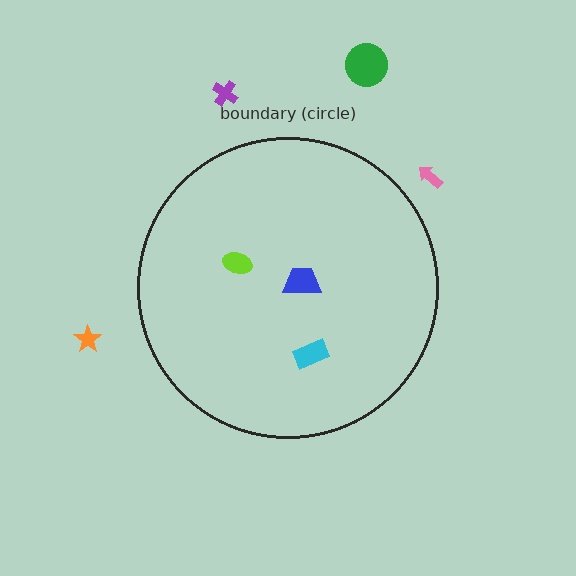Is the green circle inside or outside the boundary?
Outside.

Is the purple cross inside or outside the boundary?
Outside.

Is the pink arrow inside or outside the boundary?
Outside.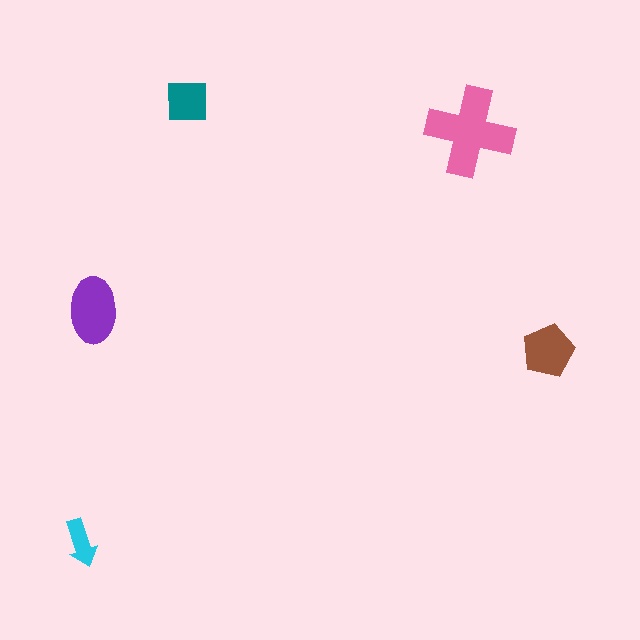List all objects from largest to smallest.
The pink cross, the purple ellipse, the brown pentagon, the teal square, the cyan arrow.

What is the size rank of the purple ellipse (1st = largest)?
2nd.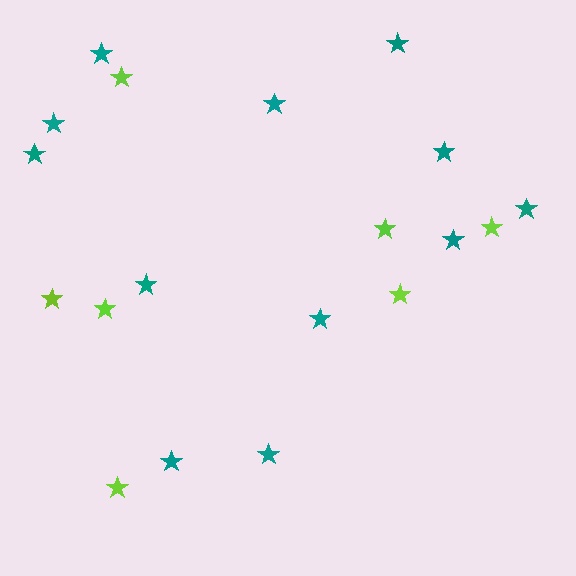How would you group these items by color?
There are 2 groups: one group of lime stars (7) and one group of teal stars (12).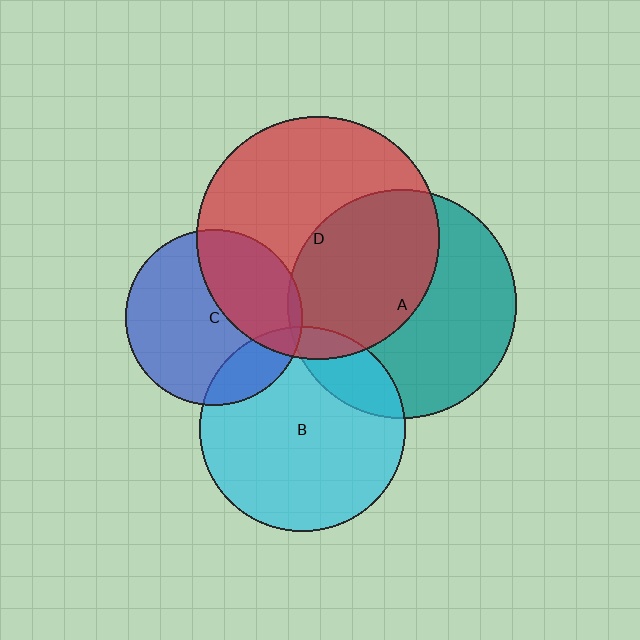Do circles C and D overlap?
Yes.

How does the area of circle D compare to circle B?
Approximately 1.4 times.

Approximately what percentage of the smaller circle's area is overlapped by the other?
Approximately 35%.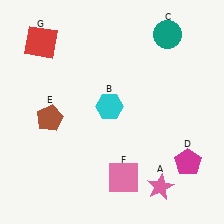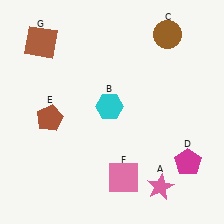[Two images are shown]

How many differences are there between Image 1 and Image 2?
There are 2 differences between the two images.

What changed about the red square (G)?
In Image 1, G is red. In Image 2, it changed to brown.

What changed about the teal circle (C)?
In Image 1, C is teal. In Image 2, it changed to brown.